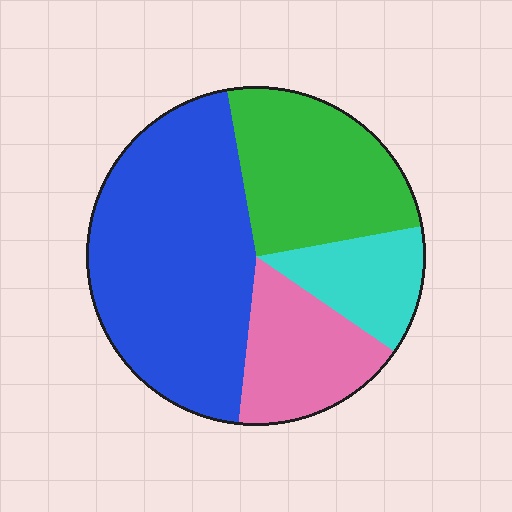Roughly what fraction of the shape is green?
Green covers about 25% of the shape.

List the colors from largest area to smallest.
From largest to smallest: blue, green, pink, cyan.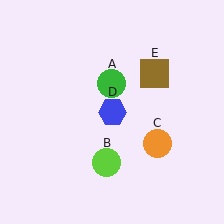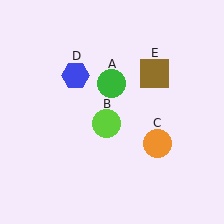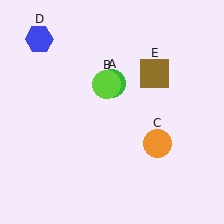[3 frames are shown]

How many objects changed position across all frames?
2 objects changed position: lime circle (object B), blue hexagon (object D).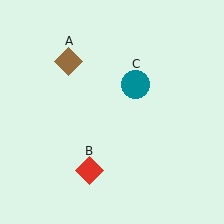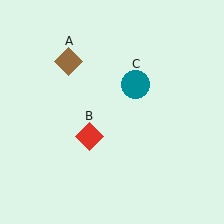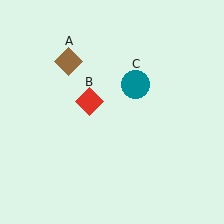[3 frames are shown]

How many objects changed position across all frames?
1 object changed position: red diamond (object B).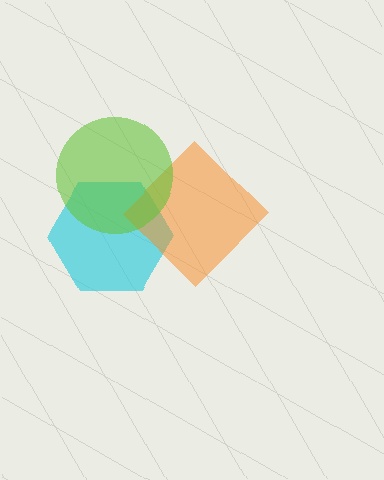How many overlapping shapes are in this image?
There are 3 overlapping shapes in the image.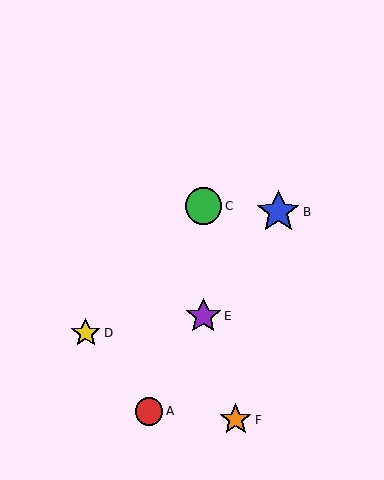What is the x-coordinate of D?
Object D is at x≈86.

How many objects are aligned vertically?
2 objects (C, E) are aligned vertically.